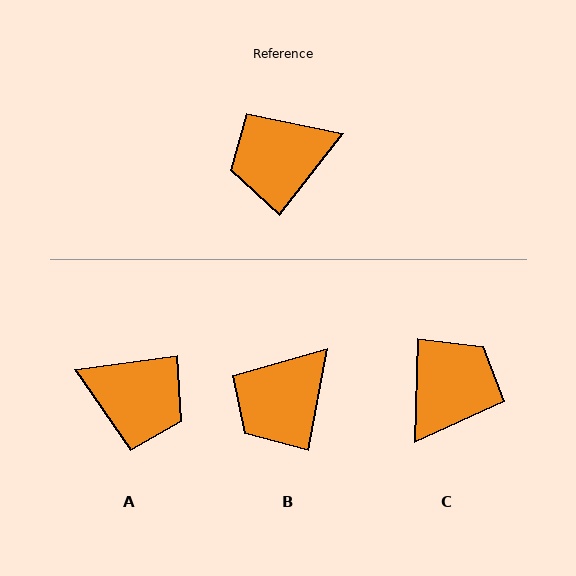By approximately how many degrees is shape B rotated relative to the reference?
Approximately 28 degrees counter-clockwise.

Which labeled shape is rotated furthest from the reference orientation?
C, about 144 degrees away.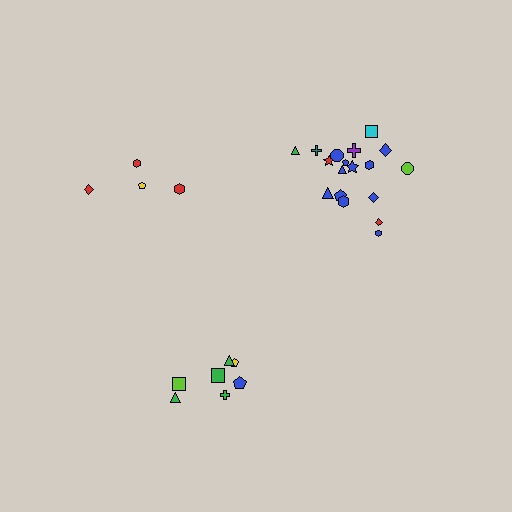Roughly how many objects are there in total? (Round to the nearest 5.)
Roughly 30 objects in total.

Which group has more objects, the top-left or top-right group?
The top-right group.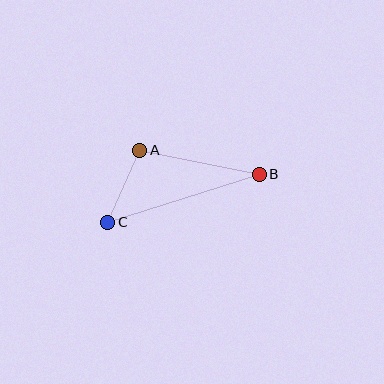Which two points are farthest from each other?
Points B and C are farthest from each other.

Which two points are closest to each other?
Points A and C are closest to each other.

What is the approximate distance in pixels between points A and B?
The distance between A and B is approximately 122 pixels.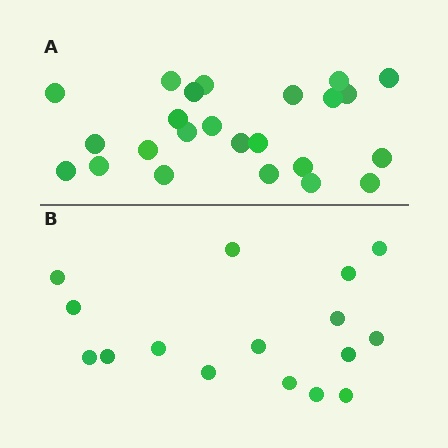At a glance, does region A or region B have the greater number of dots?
Region A (the top region) has more dots.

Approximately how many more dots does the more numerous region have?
Region A has roughly 8 or so more dots than region B.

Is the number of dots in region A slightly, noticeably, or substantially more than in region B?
Region A has substantially more. The ratio is roughly 1.5 to 1.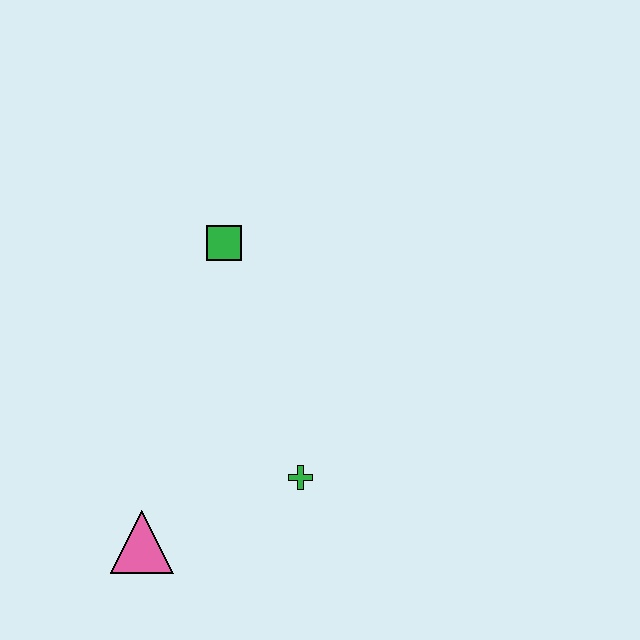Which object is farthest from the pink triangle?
The green square is farthest from the pink triangle.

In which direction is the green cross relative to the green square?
The green cross is below the green square.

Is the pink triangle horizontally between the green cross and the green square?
No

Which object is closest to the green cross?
The pink triangle is closest to the green cross.